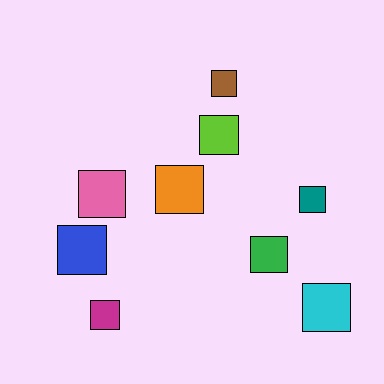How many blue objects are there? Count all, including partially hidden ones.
There is 1 blue object.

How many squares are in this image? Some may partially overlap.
There are 9 squares.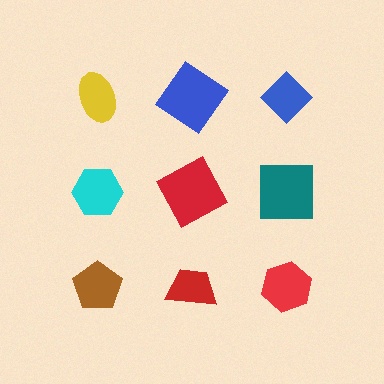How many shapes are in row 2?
3 shapes.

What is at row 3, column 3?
A red hexagon.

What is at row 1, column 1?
A yellow ellipse.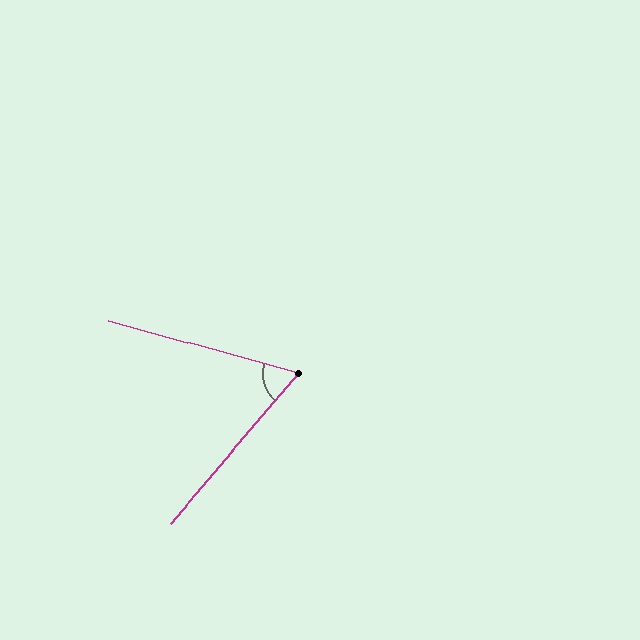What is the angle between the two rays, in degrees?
Approximately 65 degrees.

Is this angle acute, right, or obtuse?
It is acute.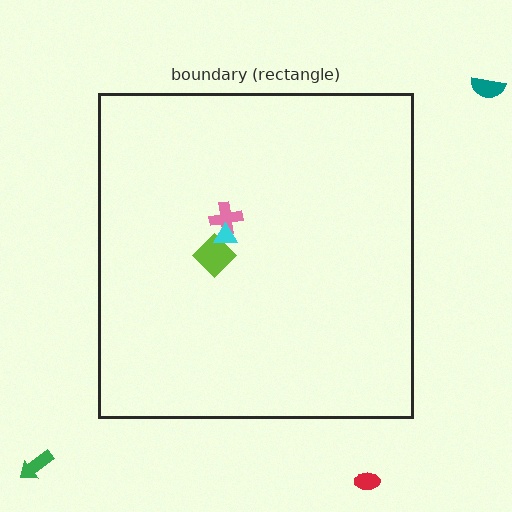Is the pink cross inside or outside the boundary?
Inside.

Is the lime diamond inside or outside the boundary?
Inside.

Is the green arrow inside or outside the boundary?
Outside.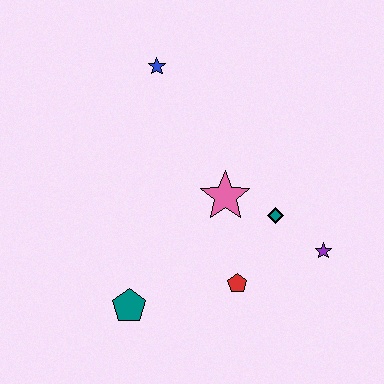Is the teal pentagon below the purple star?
Yes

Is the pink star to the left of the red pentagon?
Yes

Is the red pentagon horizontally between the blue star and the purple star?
Yes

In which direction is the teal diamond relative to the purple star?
The teal diamond is to the left of the purple star.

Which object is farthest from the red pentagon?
The blue star is farthest from the red pentagon.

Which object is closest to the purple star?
The teal diamond is closest to the purple star.